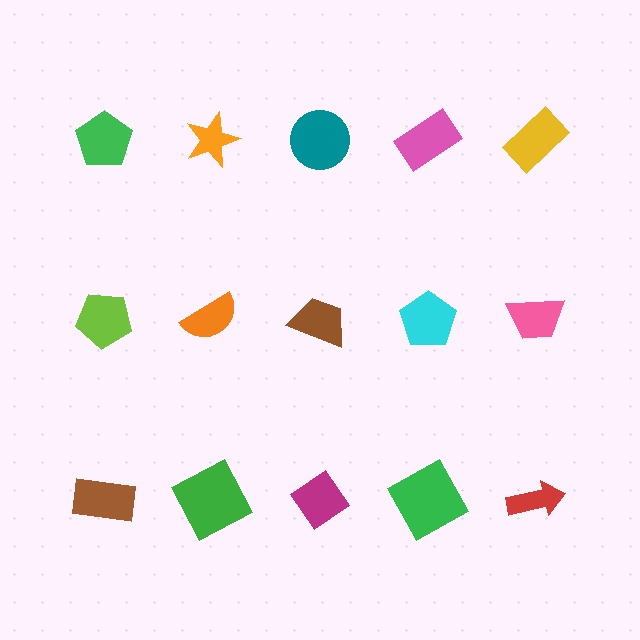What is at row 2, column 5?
A pink trapezoid.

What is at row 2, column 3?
A brown trapezoid.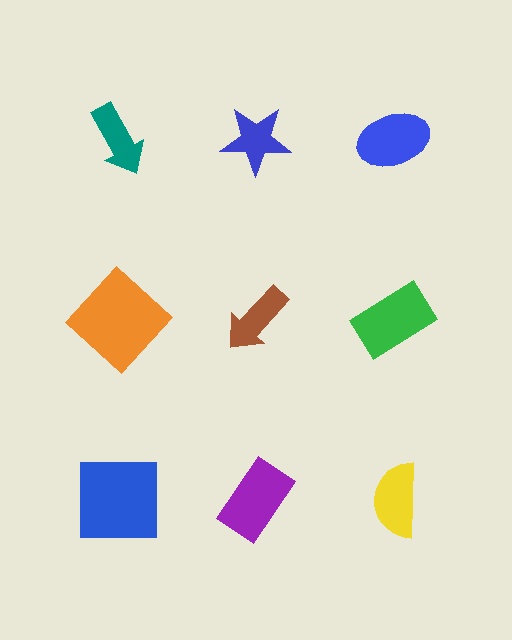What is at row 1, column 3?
A blue ellipse.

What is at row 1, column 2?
A blue star.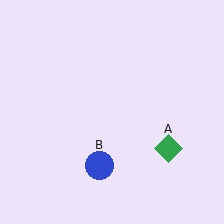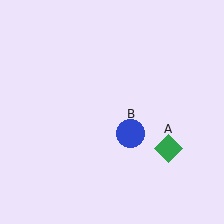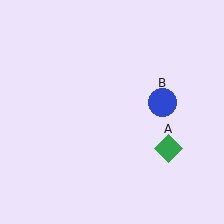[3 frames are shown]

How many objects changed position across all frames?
1 object changed position: blue circle (object B).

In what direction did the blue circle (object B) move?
The blue circle (object B) moved up and to the right.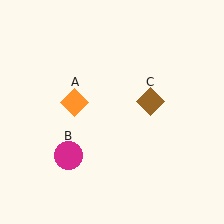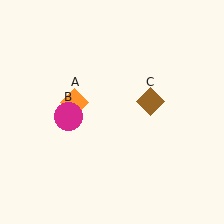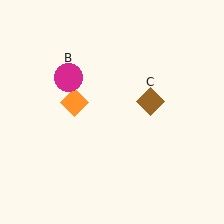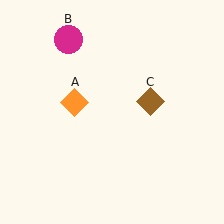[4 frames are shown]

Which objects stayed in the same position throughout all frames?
Orange diamond (object A) and brown diamond (object C) remained stationary.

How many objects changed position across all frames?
1 object changed position: magenta circle (object B).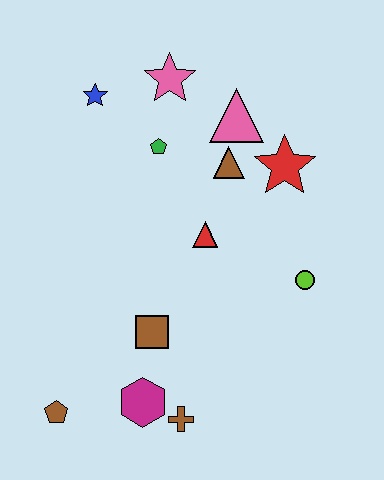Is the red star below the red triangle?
No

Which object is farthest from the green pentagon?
The brown pentagon is farthest from the green pentagon.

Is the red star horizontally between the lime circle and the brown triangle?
Yes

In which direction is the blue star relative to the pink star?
The blue star is to the left of the pink star.